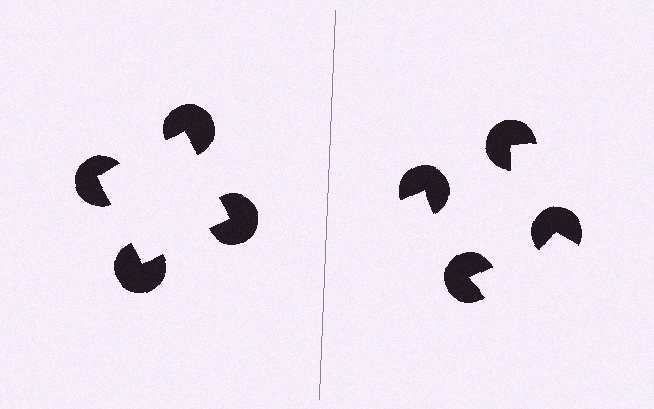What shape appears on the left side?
An illusory square.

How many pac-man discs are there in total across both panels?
8 — 4 on each side.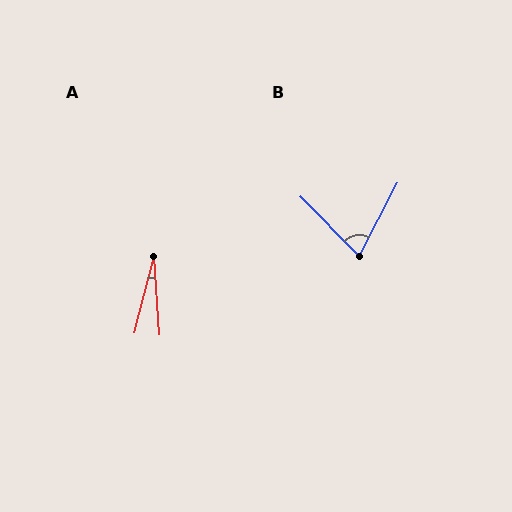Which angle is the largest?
B, at approximately 72 degrees.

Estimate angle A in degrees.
Approximately 18 degrees.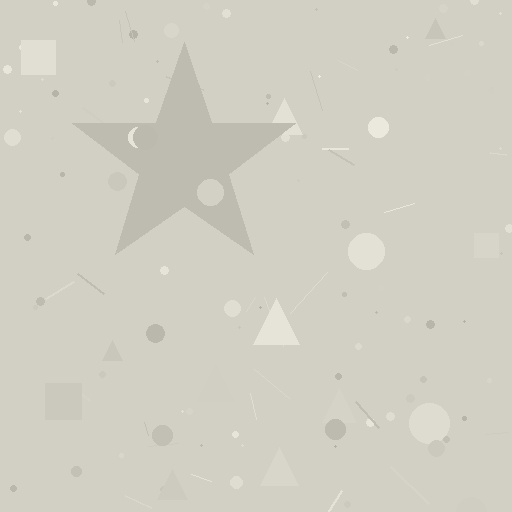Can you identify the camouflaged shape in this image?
The camouflaged shape is a star.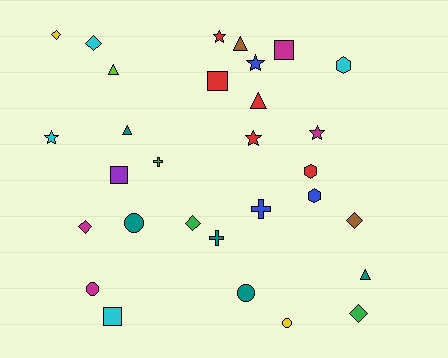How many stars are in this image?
There are 5 stars.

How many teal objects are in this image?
There are 5 teal objects.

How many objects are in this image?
There are 30 objects.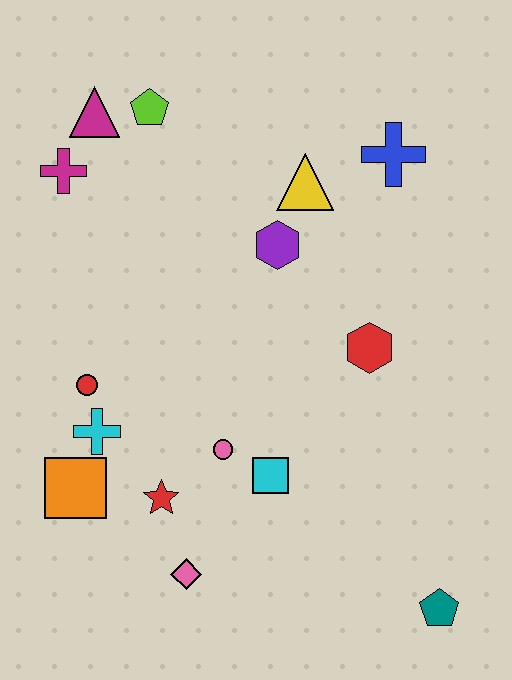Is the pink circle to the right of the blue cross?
No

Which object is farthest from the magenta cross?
The teal pentagon is farthest from the magenta cross.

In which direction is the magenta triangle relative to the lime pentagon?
The magenta triangle is to the left of the lime pentagon.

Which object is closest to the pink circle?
The cyan square is closest to the pink circle.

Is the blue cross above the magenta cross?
Yes